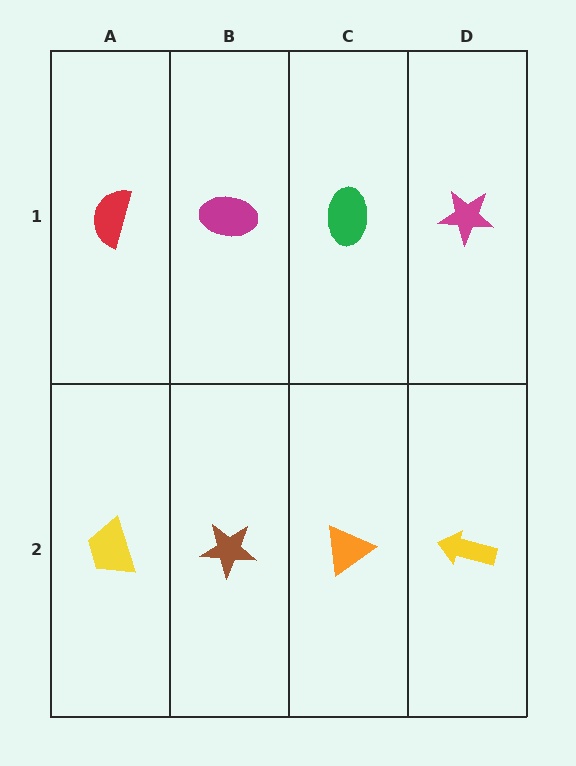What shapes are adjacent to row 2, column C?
A green ellipse (row 1, column C), a brown star (row 2, column B), a yellow arrow (row 2, column D).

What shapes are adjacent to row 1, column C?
An orange triangle (row 2, column C), a magenta ellipse (row 1, column B), a magenta star (row 1, column D).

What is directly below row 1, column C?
An orange triangle.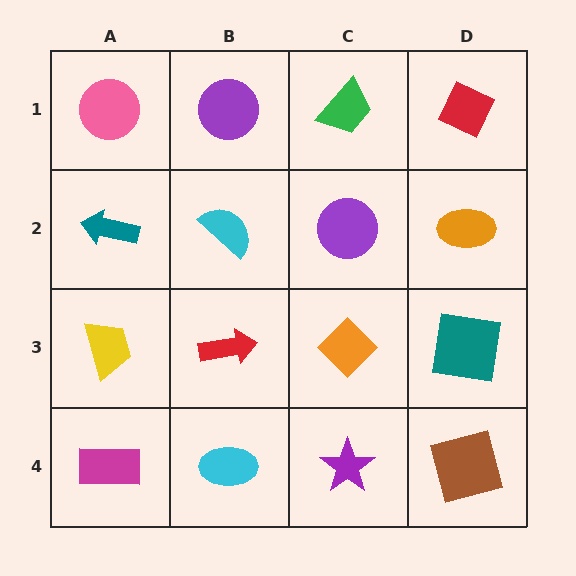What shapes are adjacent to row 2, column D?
A red diamond (row 1, column D), a teal square (row 3, column D), a purple circle (row 2, column C).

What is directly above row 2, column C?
A green trapezoid.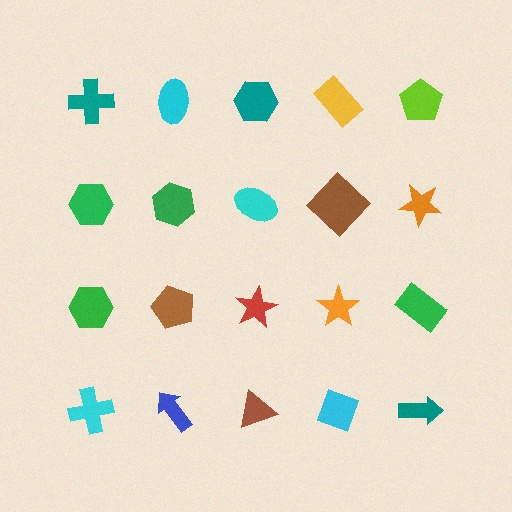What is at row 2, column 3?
A cyan ellipse.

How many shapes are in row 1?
5 shapes.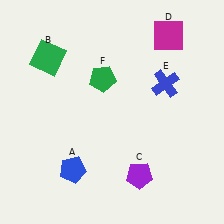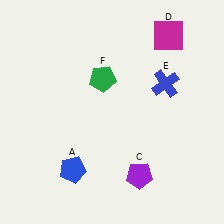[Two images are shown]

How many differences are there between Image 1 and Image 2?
There is 1 difference between the two images.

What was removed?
The green square (B) was removed in Image 2.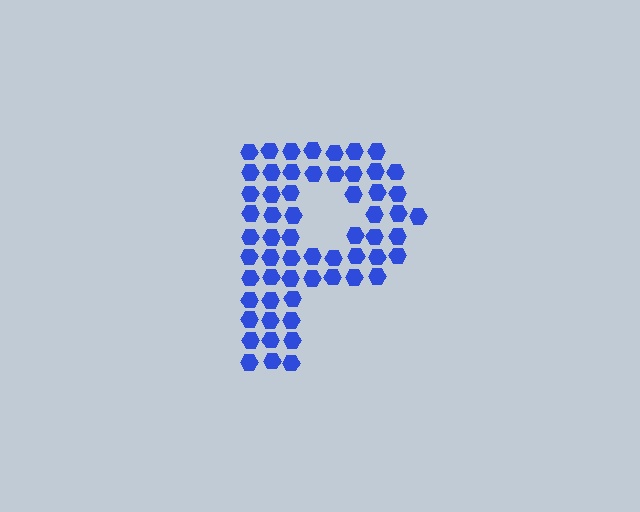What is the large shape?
The large shape is the letter P.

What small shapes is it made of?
It is made of small hexagons.